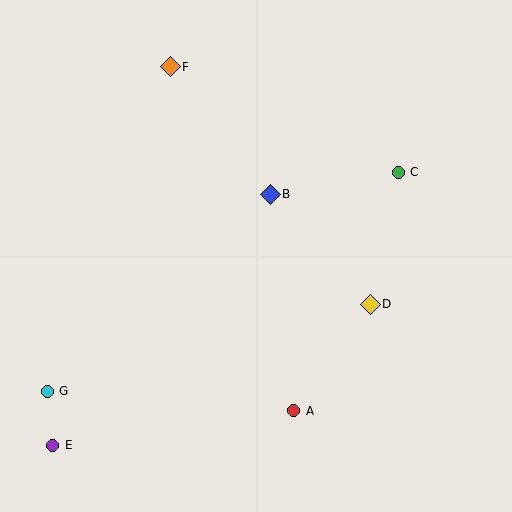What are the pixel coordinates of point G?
Point G is at (47, 391).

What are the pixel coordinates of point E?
Point E is at (53, 445).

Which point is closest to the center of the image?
Point B at (270, 194) is closest to the center.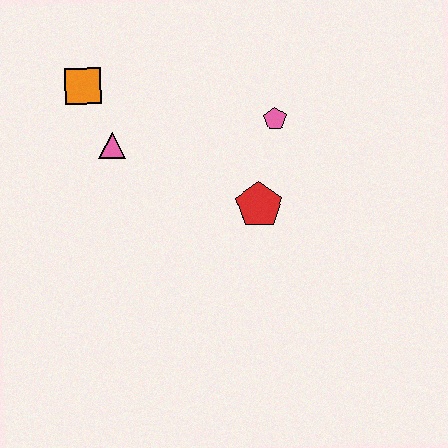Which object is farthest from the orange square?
The red pentagon is farthest from the orange square.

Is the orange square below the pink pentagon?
No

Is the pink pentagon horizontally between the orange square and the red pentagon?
No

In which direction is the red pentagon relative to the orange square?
The red pentagon is to the right of the orange square.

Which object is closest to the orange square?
The pink triangle is closest to the orange square.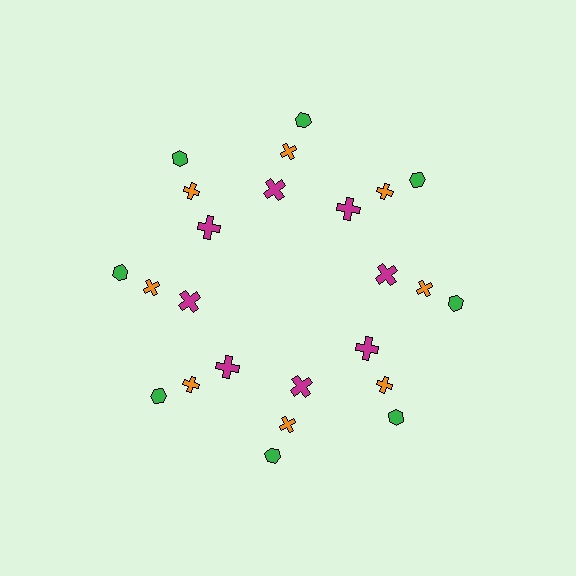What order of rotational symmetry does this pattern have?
This pattern has 8-fold rotational symmetry.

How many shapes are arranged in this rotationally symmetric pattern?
There are 24 shapes, arranged in 8 groups of 3.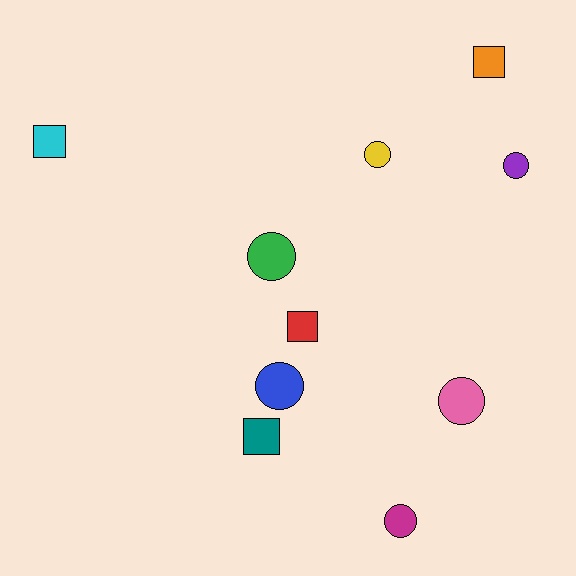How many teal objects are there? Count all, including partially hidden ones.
There is 1 teal object.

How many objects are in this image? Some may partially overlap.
There are 10 objects.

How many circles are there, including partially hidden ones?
There are 6 circles.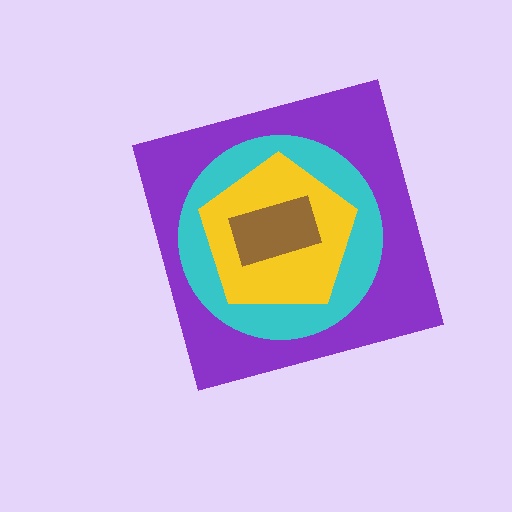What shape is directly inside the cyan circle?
The yellow pentagon.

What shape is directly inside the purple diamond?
The cyan circle.